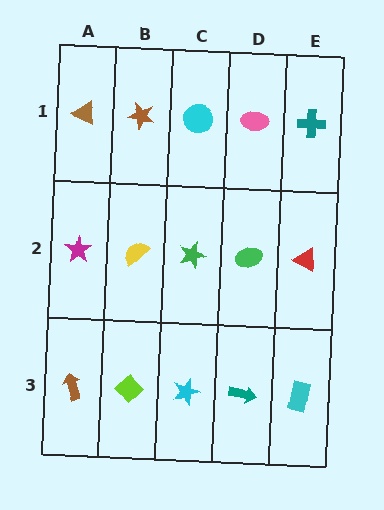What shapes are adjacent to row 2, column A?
A brown triangle (row 1, column A), a brown arrow (row 3, column A), a yellow semicircle (row 2, column B).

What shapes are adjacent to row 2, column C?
A cyan circle (row 1, column C), a cyan star (row 3, column C), a yellow semicircle (row 2, column B), a green ellipse (row 2, column D).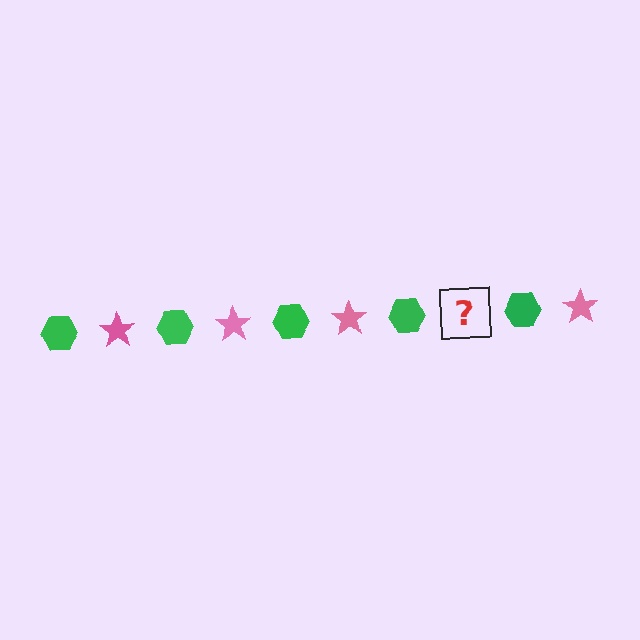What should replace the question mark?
The question mark should be replaced with a pink star.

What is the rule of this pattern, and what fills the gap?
The rule is that the pattern alternates between green hexagon and pink star. The gap should be filled with a pink star.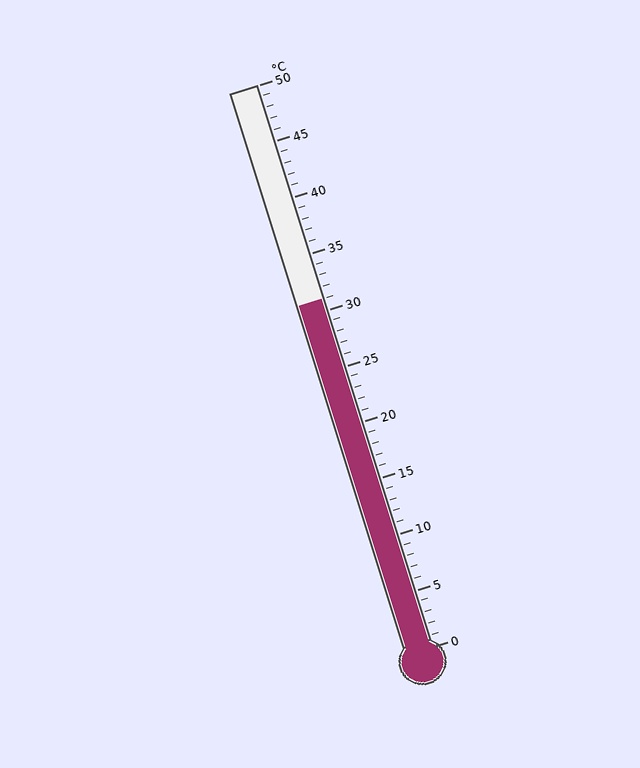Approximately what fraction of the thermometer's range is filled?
The thermometer is filled to approximately 60% of its range.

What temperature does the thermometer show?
The thermometer shows approximately 31°C.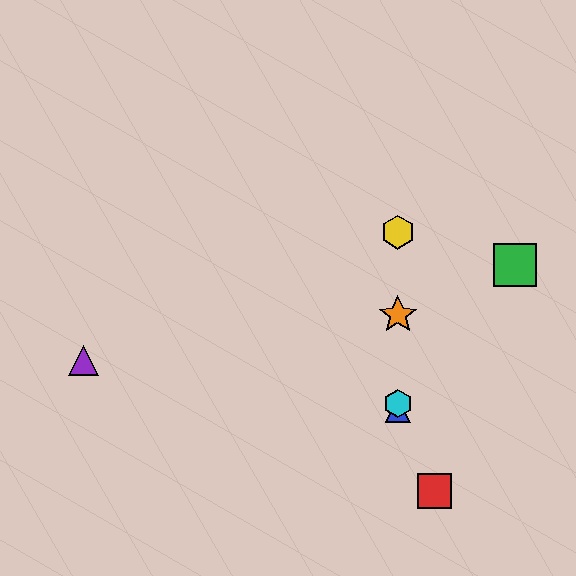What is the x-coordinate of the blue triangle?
The blue triangle is at x≈398.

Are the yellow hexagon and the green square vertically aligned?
No, the yellow hexagon is at x≈398 and the green square is at x≈515.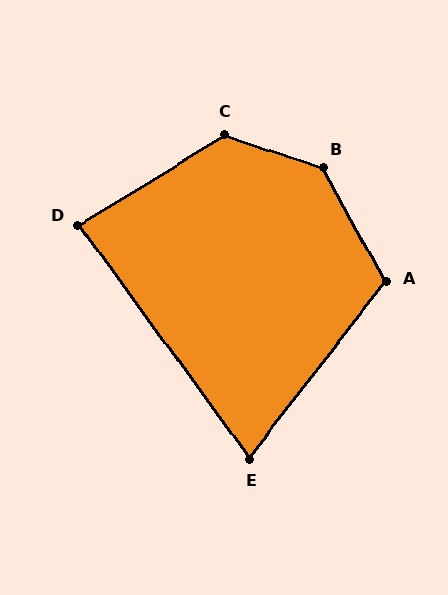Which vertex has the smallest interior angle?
E, at approximately 74 degrees.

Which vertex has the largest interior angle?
B, at approximately 138 degrees.